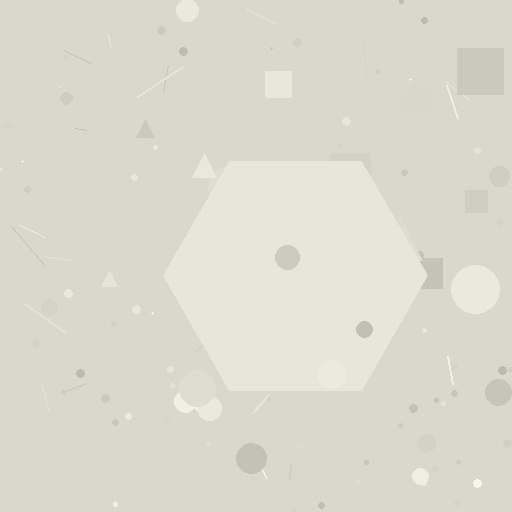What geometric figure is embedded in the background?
A hexagon is embedded in the background.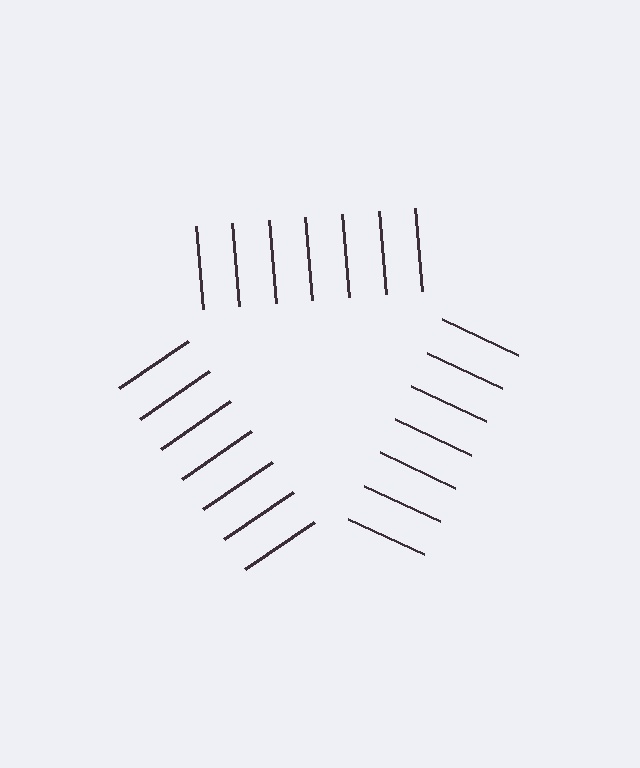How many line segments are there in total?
21 — 7 along each of the 3 edges.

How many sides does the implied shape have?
3 sides — the line-ends trace a triangle.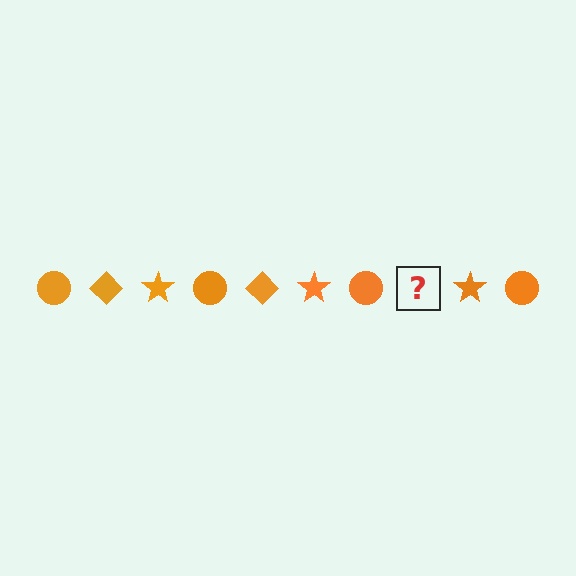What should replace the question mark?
The question mark should be replaced with an orange diamond.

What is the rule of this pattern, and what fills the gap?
The rule is that the pattern cycles through circle, diamond, star shapes in orange. The gap should be filled with an orange diamond.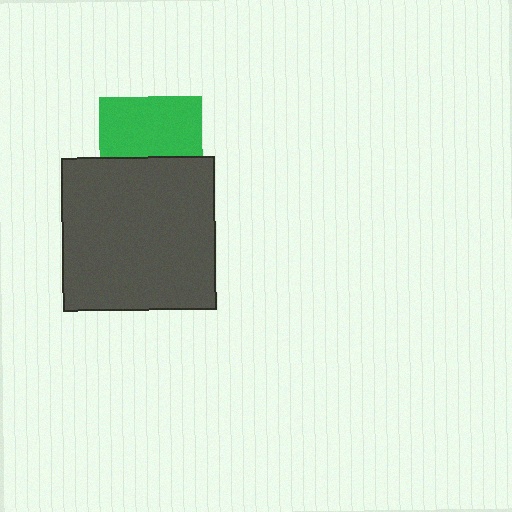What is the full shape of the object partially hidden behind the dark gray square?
The partially hidden object is a green square.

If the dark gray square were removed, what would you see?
You would see the complete green square.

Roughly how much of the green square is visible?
About half of it is visible (roughly 59%).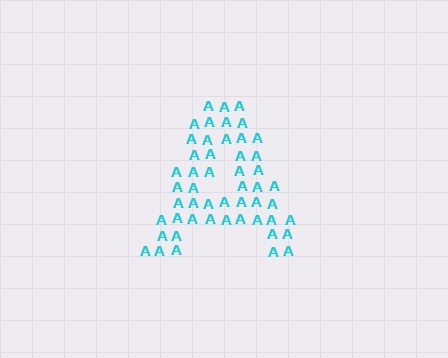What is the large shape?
The large shape is the letter A.